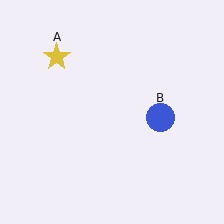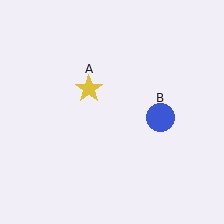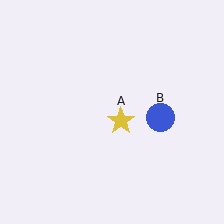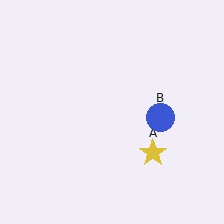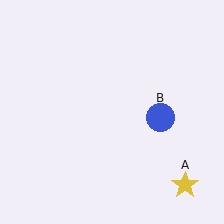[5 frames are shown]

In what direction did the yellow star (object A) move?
The yellow star (object A) moved down and to the right.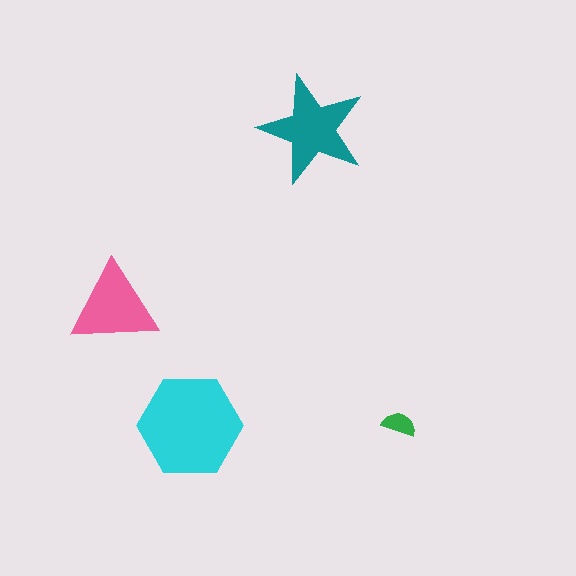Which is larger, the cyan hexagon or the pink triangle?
The cyan hexagon.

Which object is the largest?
The cyan hexagon.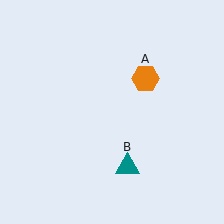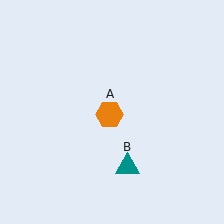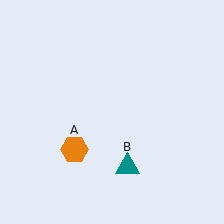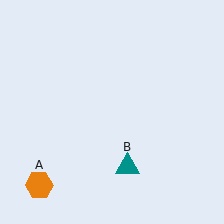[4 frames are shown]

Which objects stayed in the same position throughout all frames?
Teal triangle (object B) remained stationary.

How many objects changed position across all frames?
1 object changed position: orange hexagon (object A).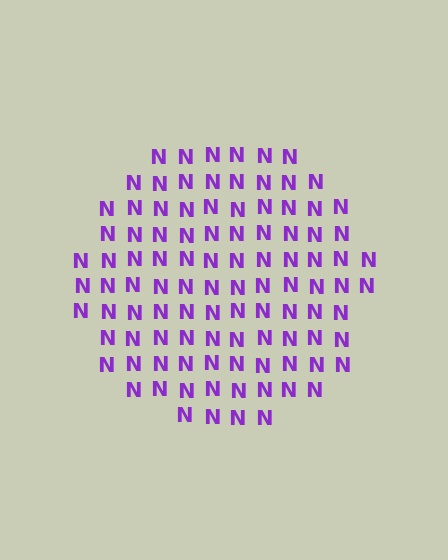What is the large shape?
The large shape is a circle.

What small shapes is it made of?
It is made of small letter N's.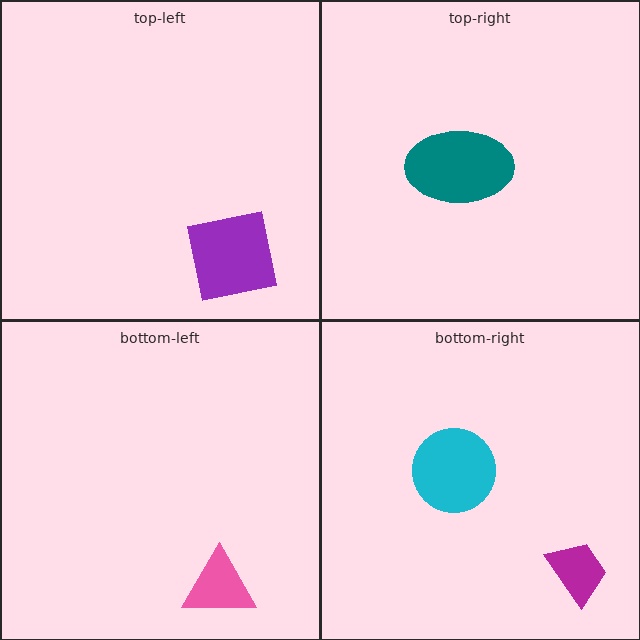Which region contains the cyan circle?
The bottom-right region.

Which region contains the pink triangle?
The bottom-left region.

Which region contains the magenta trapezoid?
The bottom-right region.